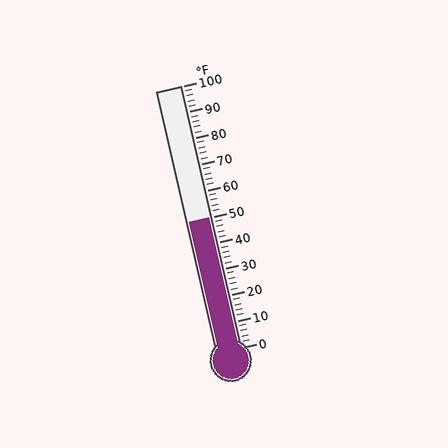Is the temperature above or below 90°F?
The temperature is below 90°F.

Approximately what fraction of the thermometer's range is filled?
The thermometer is filled to approximately 50% of its range.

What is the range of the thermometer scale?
The thermometer scale ranges from 0°F to 100°F.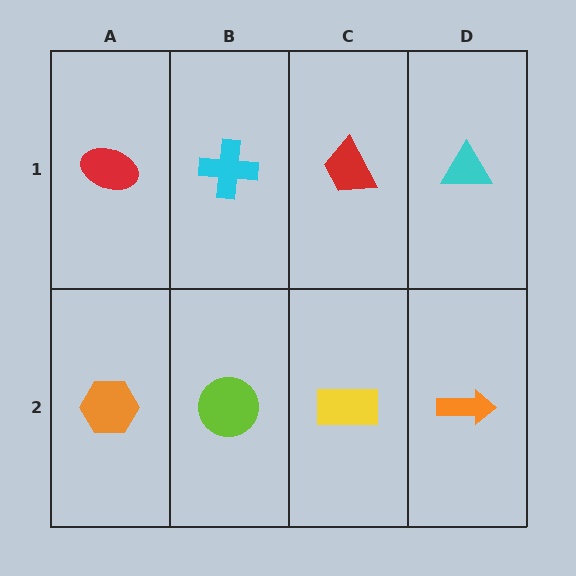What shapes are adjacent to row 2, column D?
A cyan triangle (row 1, column D), a yellow rectangle (row 2, column C).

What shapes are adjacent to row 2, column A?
A red ellipse (row 1, column A), a lime circle (row 2, column B).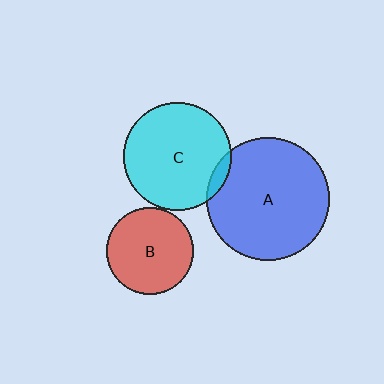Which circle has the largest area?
Circle A (blue).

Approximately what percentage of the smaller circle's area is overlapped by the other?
Approximately 5%.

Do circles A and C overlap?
Yes.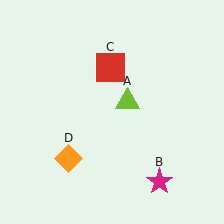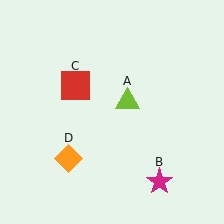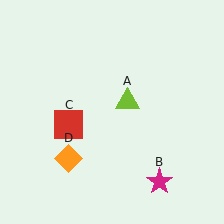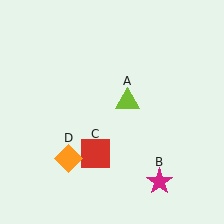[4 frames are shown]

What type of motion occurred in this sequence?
The red square (object C) rotated counterclockwise around the center of the scene.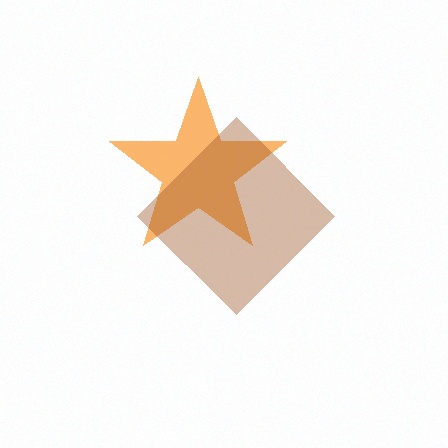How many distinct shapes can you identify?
There are 2 distinct shapes: an orange star, a brown diamond.